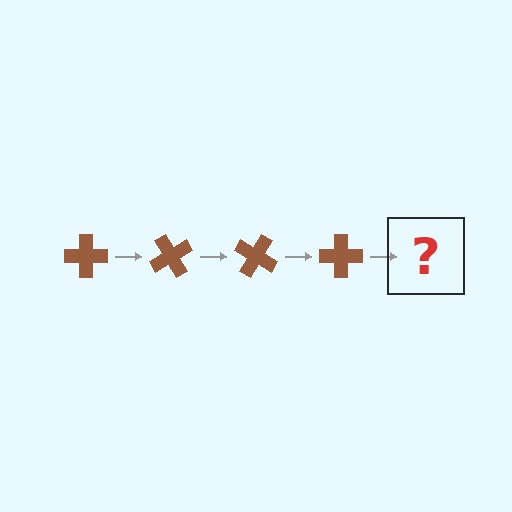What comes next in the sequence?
The next element should be a brown cross rotated 240 degrees.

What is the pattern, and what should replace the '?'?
The pattern is that the cross rotates 60 degrees each step. The '?' should be a brown cross rotated 240 degrees.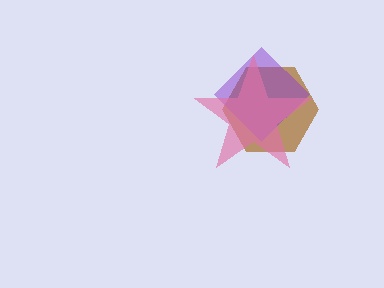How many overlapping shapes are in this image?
There are 3 overlapping shapes in the image.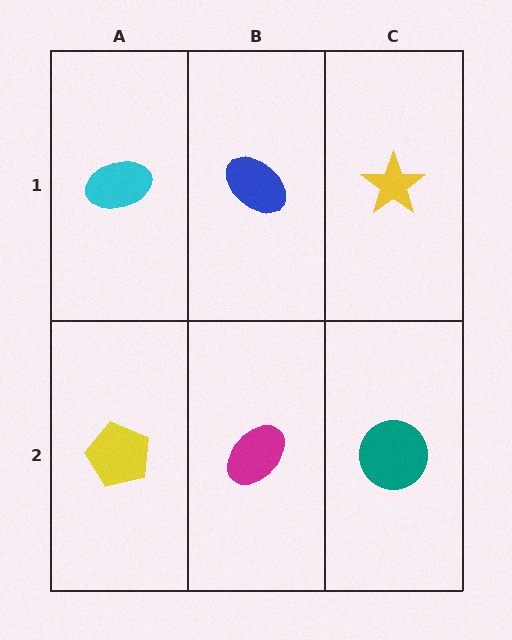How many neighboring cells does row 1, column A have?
2.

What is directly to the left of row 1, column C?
A blue ellipse.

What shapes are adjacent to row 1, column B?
A magenta ellipse (row 2, column B), a cyan ellipse (row 1, column A), a yellow star (row 1, column C).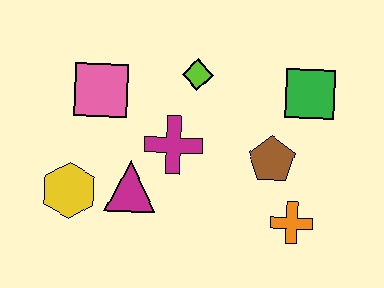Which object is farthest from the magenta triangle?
The green square is farthest from the magenta triangle.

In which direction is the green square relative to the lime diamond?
The green square is to the right of the lime diamond.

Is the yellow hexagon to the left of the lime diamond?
Yes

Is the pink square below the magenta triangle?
No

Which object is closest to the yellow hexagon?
The magenta triangle is closest to the yellow hexagon.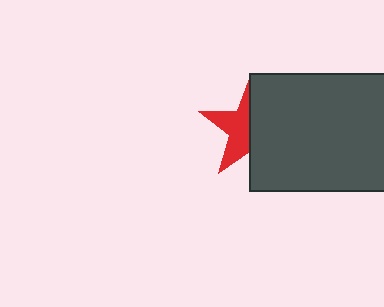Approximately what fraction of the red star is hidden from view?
Roughly 53% of the red star is hidden behind the dark gray rectangle.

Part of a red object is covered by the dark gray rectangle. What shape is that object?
It is a star.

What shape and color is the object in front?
The object in front is a dark gray rectangle.